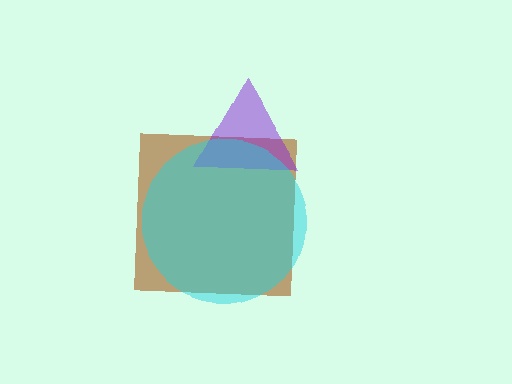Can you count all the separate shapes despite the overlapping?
Yes, there are 3 separate shapes.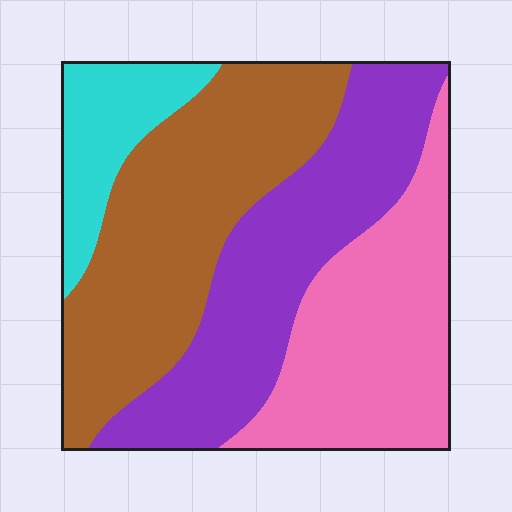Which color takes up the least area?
Cyan, at roughly 10%.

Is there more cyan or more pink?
Pink.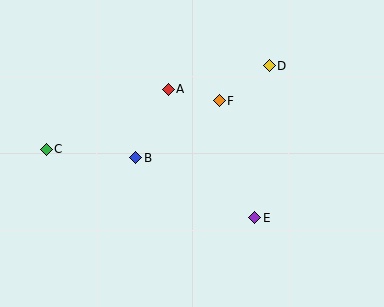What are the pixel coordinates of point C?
Point C is at (46, 149).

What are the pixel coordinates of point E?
Point E is at (255, 218).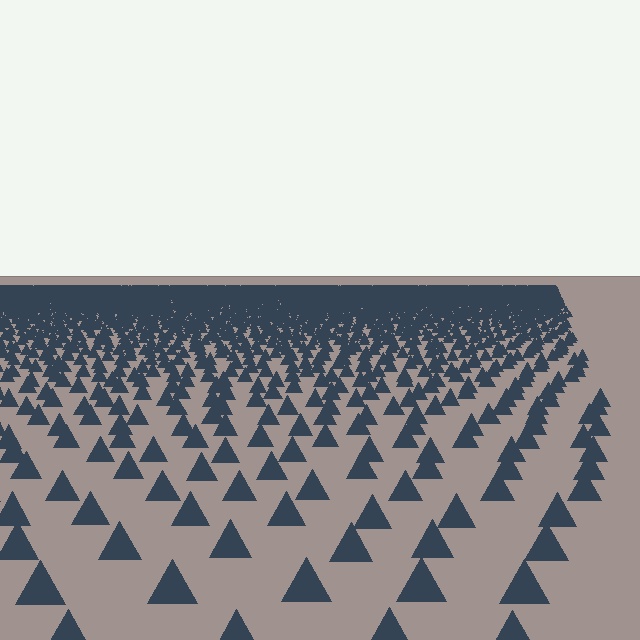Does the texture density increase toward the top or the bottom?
Density increases toward the top.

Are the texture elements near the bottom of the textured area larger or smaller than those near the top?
Larger. Near the bottom, elements are closer to the viewer and appear at a bigger on-screen size.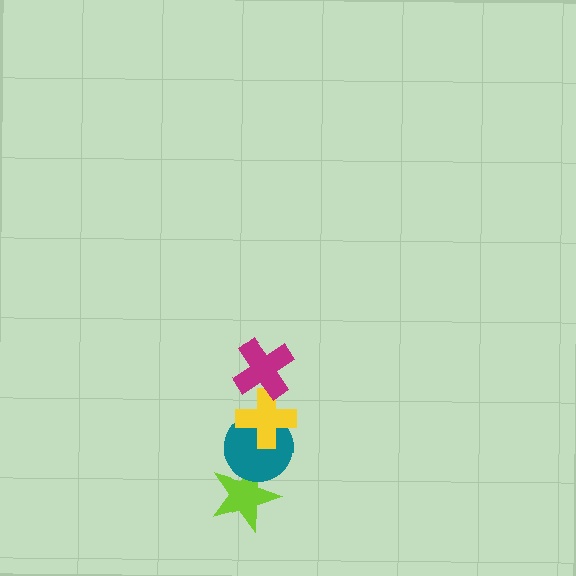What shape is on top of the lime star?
The teal circle is on top of the lime star.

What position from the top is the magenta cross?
The magenta cross is 1st from the top.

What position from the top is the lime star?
The lime star is 4th from the top.